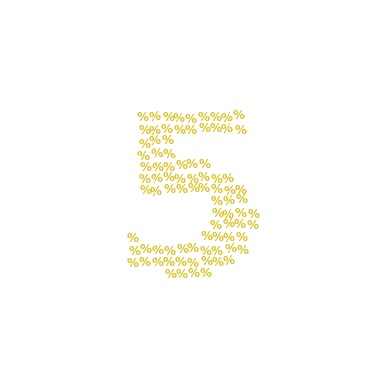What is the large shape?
The large shape is the digit 5.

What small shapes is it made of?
It is made of small percent signs.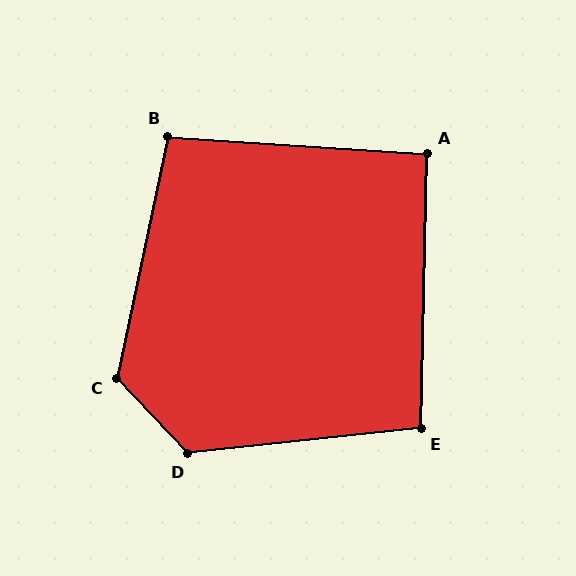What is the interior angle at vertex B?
Approximately 98 degrees (obtuse).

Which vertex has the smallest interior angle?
A, at approximately 92 degrees.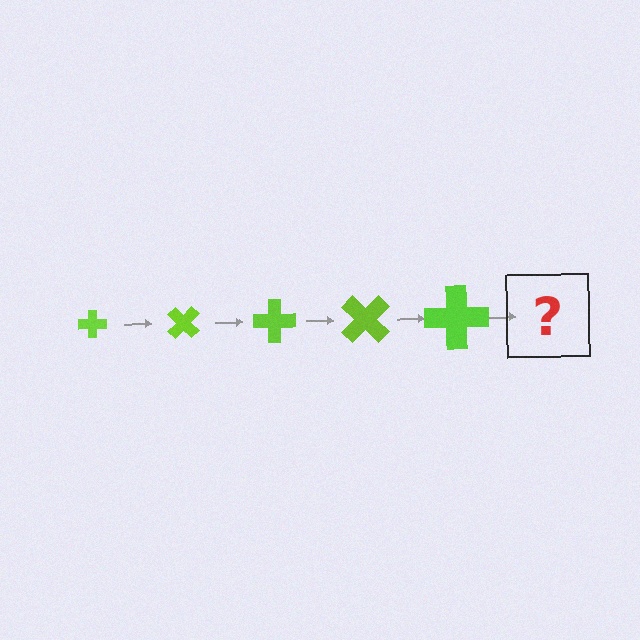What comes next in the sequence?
The next element should be a cross, larger than the previous one and rotated 225 degrees from the start.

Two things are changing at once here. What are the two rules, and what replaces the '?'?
The two rules are that the cross grows larger each step and it rotates 45 degrees each step. The '?' should be a cross, larger than the previous one and rotated 225 degrees from the start.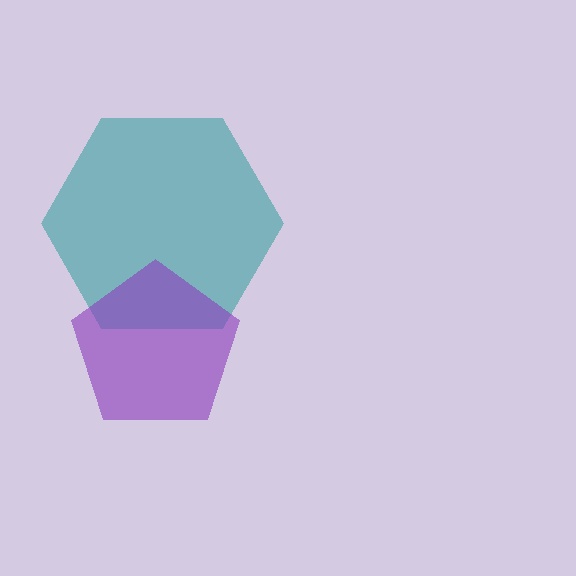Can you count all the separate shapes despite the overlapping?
Yes, there are 2 separate shapes.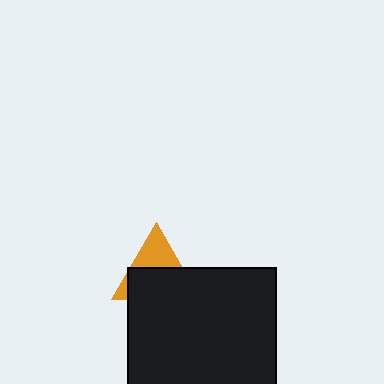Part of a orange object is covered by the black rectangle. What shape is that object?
It is a triangle.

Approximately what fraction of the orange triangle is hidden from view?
Roughly 59% of the orange triangle is hidden behind the black rectangle.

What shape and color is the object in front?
The object in front is a black rectangle.